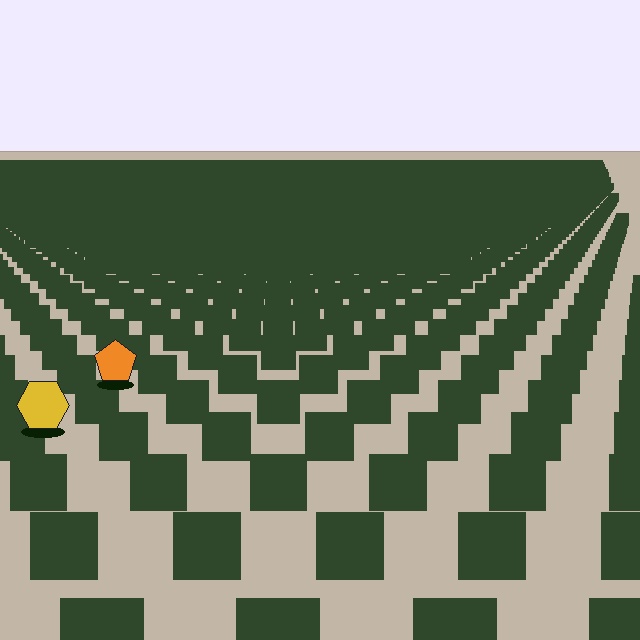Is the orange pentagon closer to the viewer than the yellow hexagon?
No. The yellow hexagon is closer — you can tell from the texture gradient: the ground texture is coarser near it.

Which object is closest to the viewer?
The yellow hexagon is closest. The texture marks near it are larger and more spread out.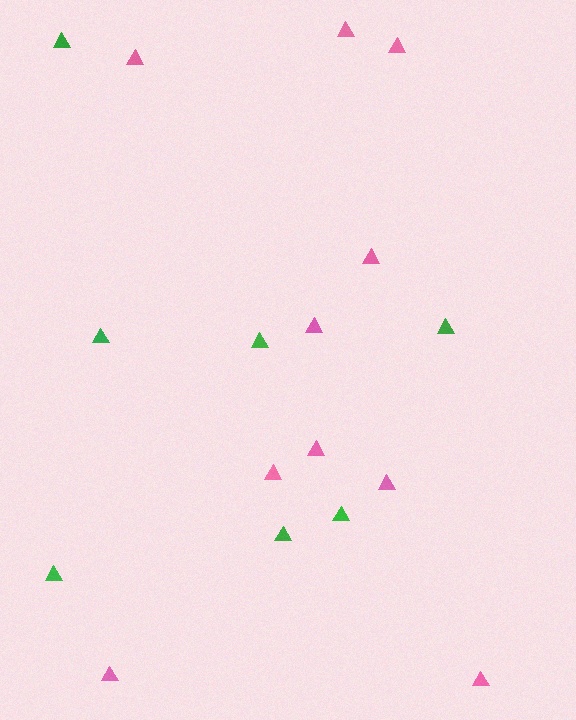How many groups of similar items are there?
There are 2 groups: one group of green triangles (7) and one group of pink triangles (10).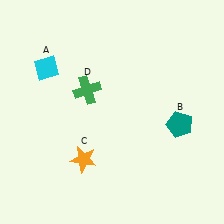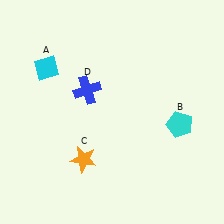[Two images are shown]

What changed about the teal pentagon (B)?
In Image 1, B is teal. In Image 2, it changed to cyan.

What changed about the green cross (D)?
In Image 1, D is green. In Image 2, it changed to blue.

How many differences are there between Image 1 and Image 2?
There are 2 differences between the two images.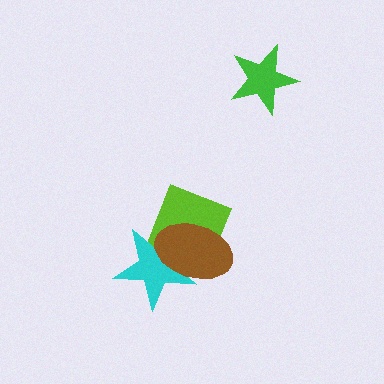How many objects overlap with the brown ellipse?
2 objects overlap with the brown ellipse.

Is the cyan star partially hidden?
Yes, it is partially covered by another shape.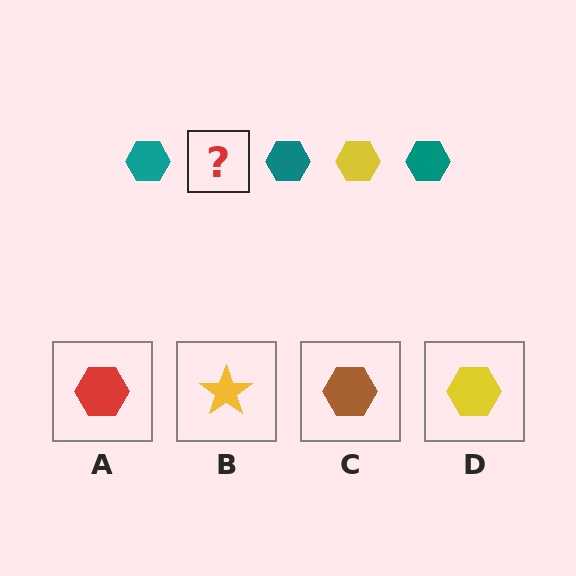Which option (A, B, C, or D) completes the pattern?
D.